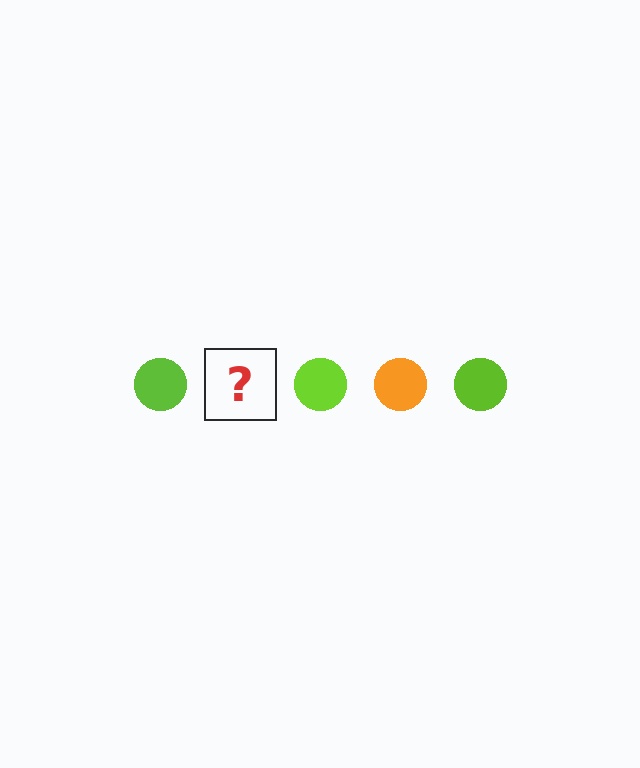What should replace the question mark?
The question mark should be replaced with an orange circle.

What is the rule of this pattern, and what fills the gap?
The rule is that the pattern cycles through lime, orange circles. The gap should be filled with an orange circle.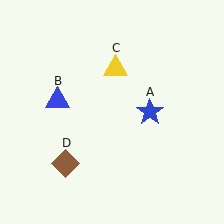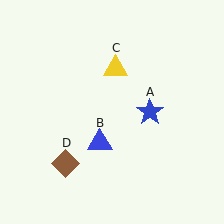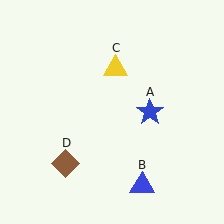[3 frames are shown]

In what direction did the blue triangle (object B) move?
The blue triangle (object B) moved down and to the right.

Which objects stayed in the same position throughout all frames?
Blue star (object A) and yellow triangle (object C) and brown diamond (object D) remained stationary.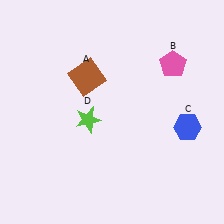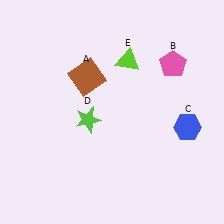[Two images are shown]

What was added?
A lime triangle (E) was added in Image 2.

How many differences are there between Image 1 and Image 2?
There is 1 difference between the two images.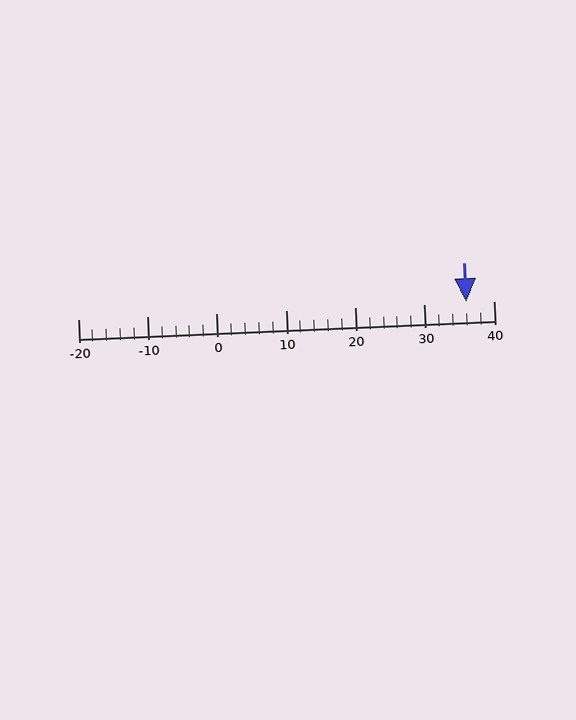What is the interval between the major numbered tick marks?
The major tick marks are spaced 10 units apart.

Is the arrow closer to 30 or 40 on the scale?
The arrow is closer to 40.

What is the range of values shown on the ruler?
The ruler shows values from -20 to 40.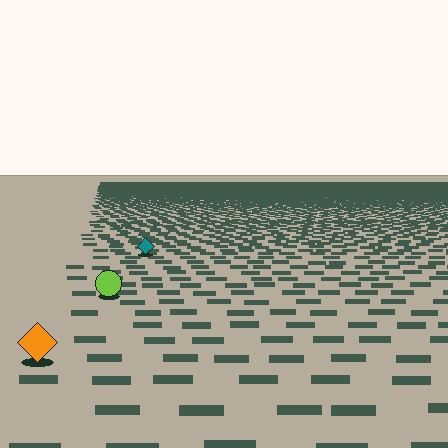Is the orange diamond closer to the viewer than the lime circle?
Yes. The orange diamond is closer — you can tell from the texture gradient: the ground texture is coarser near it.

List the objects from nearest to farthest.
From nearest to farthest: the orange diamond, the lime circle, the teal diamond.